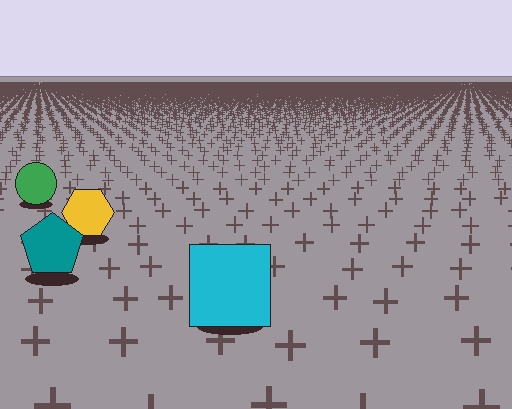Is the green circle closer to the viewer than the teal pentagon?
No. The teal pentagon is closer — you can tell from the texture gradient: the ground texture is coarser near it.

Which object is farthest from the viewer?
The green circle is farthest from the viewer. It appears smaller and the ground texture around it is denser.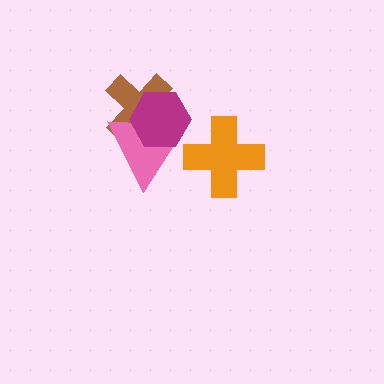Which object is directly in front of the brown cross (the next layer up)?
The pink triangle is directly in front of the brown cross.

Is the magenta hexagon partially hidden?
No, no other shape covers it.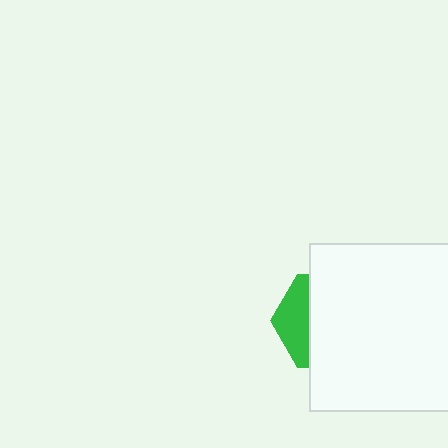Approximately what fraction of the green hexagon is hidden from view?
Roughly 68% of the green hexagon is hidden behind the white rectangle.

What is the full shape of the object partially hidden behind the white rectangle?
The partially hidden object is a green hexagon.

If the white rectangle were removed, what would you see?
You would see the complete green hexagon.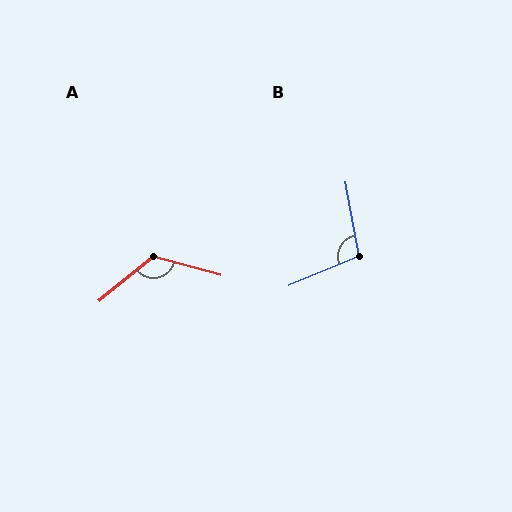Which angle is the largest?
A, at approximately 125 degrees.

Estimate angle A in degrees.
Approximately 125 degrees.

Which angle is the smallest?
B, at approximately 102 degrees.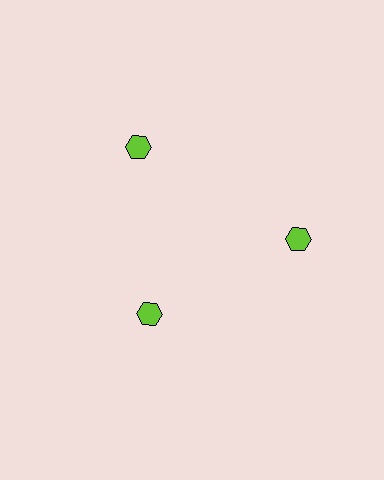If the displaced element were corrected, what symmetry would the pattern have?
It would have 3-fold rotational symmetry — the pattern would map onto itself every 120 degrees.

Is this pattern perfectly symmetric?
No. The 3 lime hexagons are arranged in a ring, but one element near the 7 o'clock position is pulled inward toward the center, breaking the 3-fold rotational symmetry.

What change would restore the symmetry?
The symmetry would be restored by moving it outward, back onto the ring so that all 3 hexagons sit at equal angles and equal distance from the center.